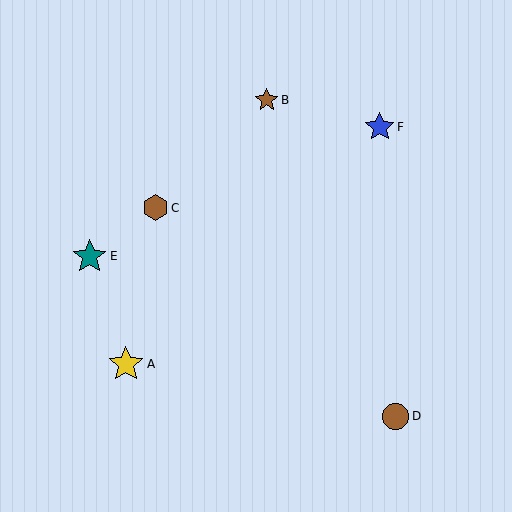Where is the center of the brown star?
The center of the brown star is at (267, 100).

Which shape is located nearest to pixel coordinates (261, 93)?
The brown star (labeled B) at (267, 100) is nearest to that location.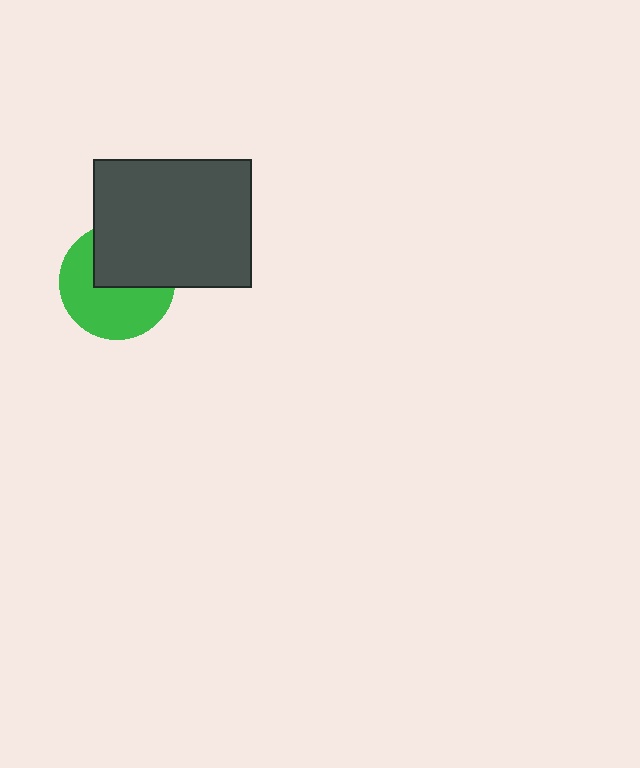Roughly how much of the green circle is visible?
About half of it is visible (roughly 58%).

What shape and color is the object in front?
The object in front is a dark gray rectangle.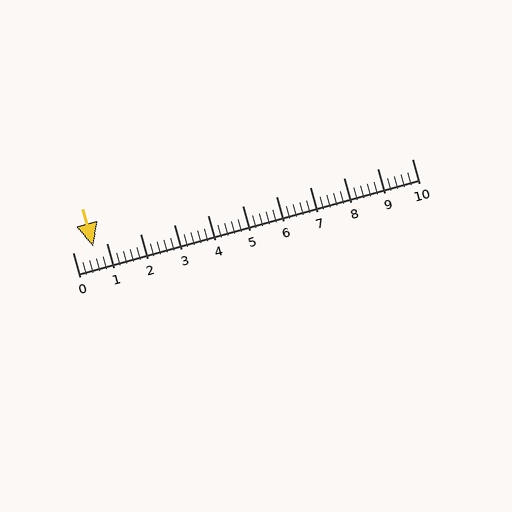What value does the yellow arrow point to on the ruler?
The yellow arrow points to approximately 0.6.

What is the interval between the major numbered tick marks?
The major tick marks are spaced 1 units apart.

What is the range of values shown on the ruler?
The ruler shows values from 0 to 10.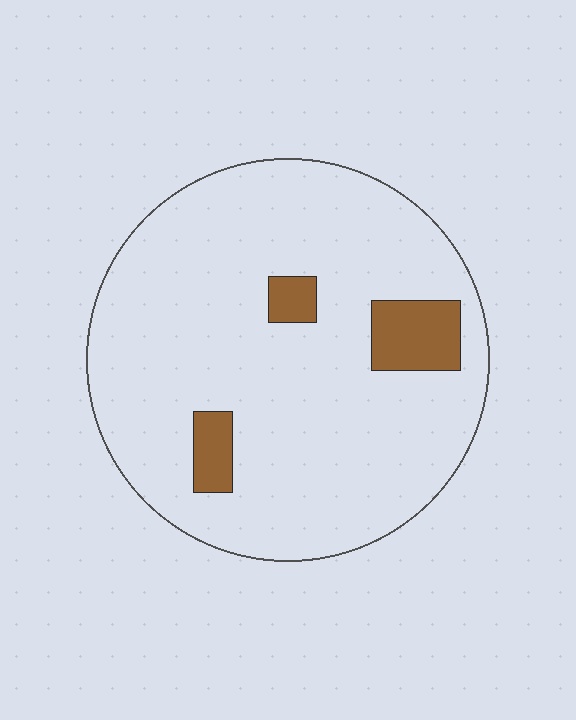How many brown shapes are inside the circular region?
3.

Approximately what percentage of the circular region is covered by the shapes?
Approximately 10%.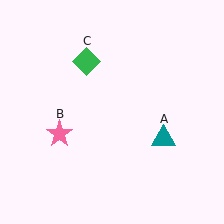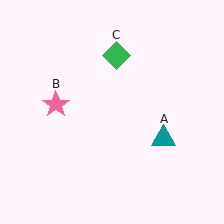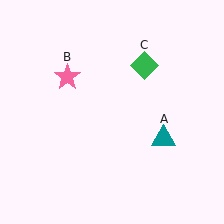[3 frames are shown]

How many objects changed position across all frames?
2 objects changed position: pink star (object B), green diamond (object C).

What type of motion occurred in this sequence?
The pink star (object B), green diamond (object C) rotated clockwise around the center of the scene.